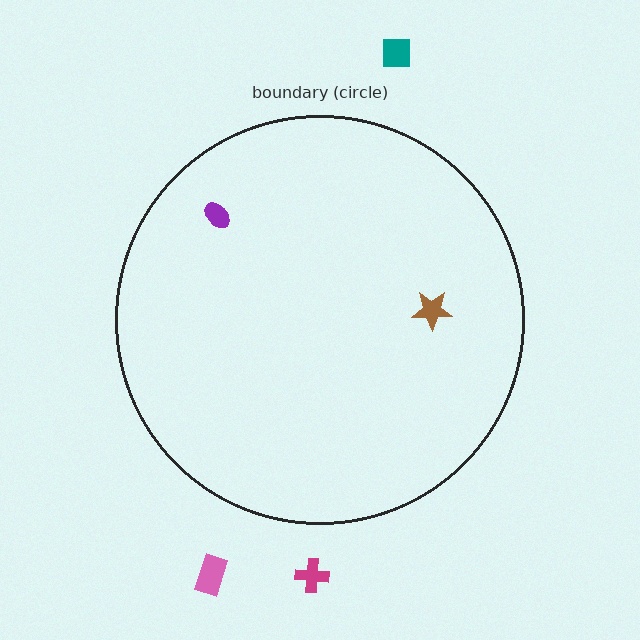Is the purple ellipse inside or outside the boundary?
Inside.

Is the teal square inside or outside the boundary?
Outside.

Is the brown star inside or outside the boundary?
Inside.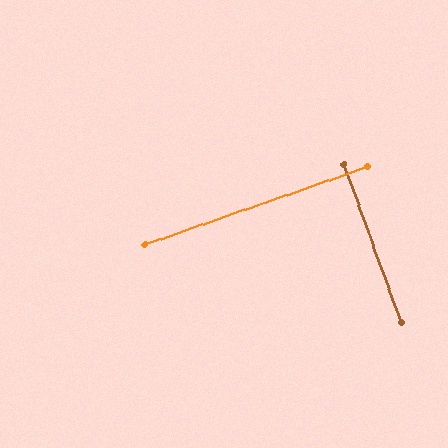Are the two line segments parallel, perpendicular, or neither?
Perpendicular — they meet at approximately 89°.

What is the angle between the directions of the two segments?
Approximately 89 degrees.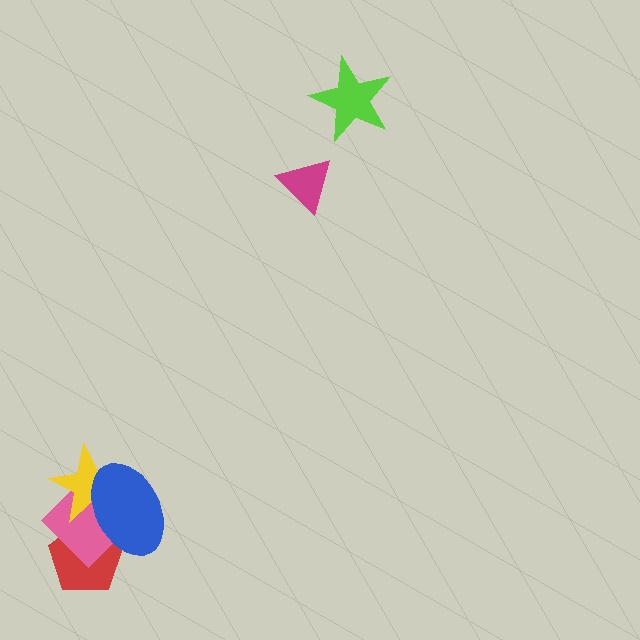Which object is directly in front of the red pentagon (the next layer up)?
The pink diamond is directly in front of the red pentagon.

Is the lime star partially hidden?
No, no other shape covers it.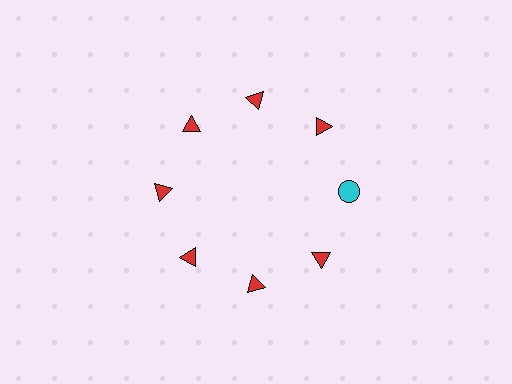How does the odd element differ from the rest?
It differs in both color (cyan instead of red) and shape (circle instead of triangle).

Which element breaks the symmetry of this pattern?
The cyan circle at roughly the 3 o'clock position breaks the symmetry. All other shapes are red triangles.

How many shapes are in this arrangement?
There are 8 shapes arranged in a ring pattern.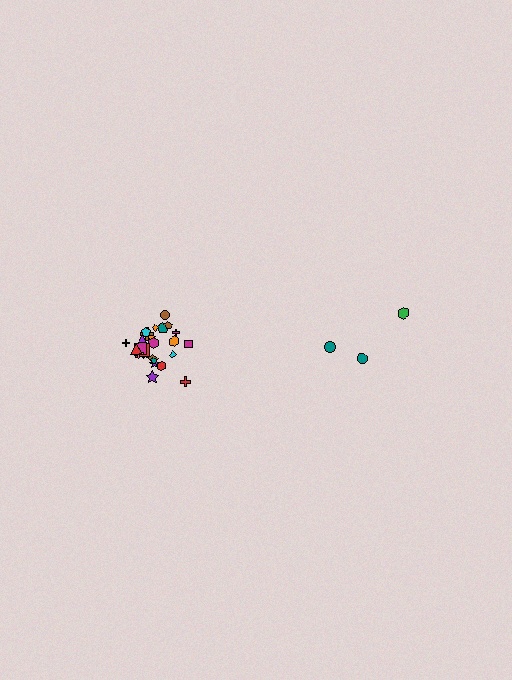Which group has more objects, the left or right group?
The left group.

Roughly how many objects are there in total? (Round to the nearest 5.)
Roughly 30 objects in total.